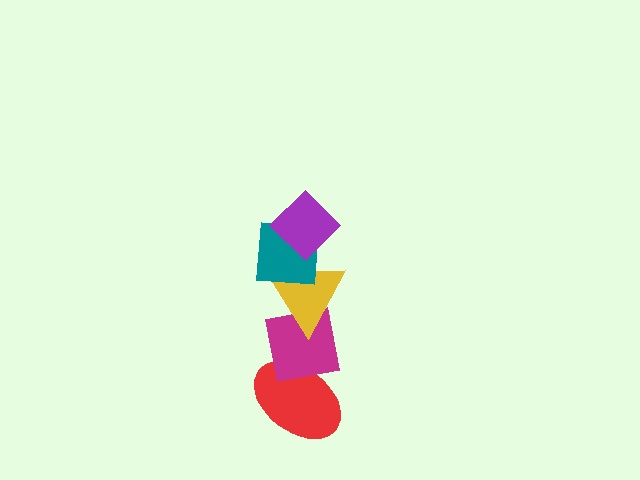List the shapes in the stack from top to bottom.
From top to bottom: the purple diamond, the teal square, the yellow triangle, the magenta square, the red ellipse.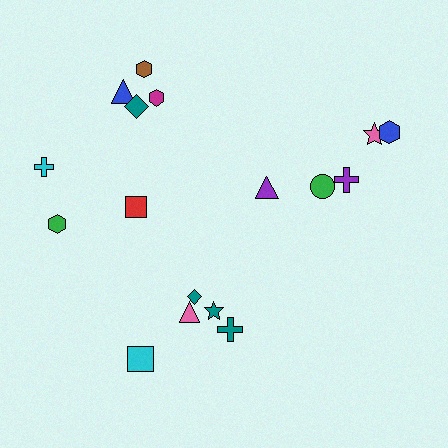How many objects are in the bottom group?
There are 5 objects.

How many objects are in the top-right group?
There are 5 objects.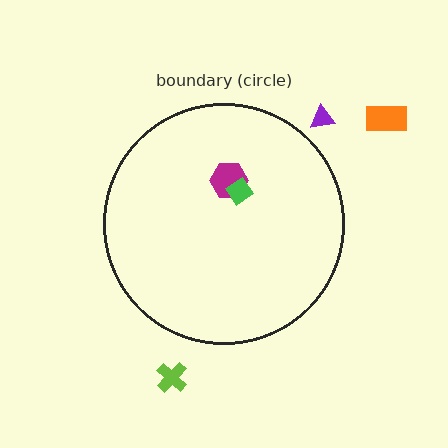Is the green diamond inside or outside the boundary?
Inside.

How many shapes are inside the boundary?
2 inside, 3 outside.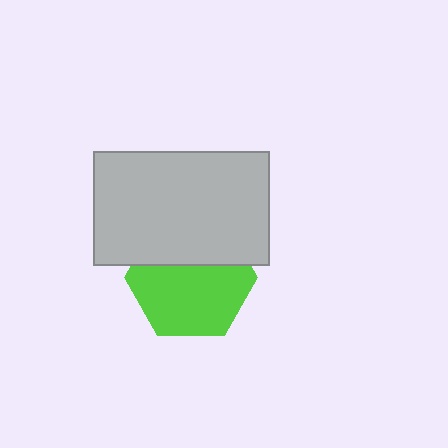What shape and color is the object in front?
The object in front is a light gray rectangle.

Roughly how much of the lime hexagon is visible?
About half of it is visible (roughly 63%).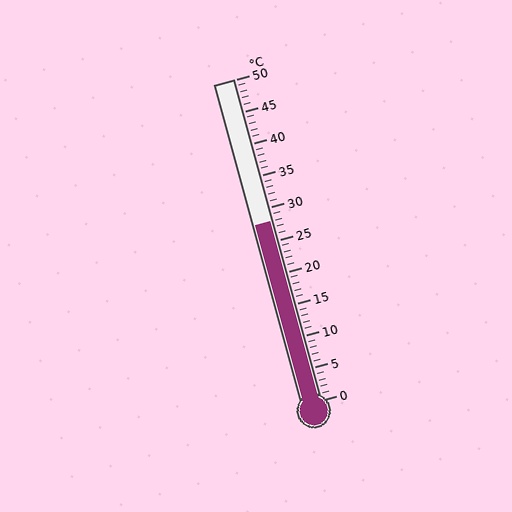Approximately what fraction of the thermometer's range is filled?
The thermometer is filled to approximately 55% of its range.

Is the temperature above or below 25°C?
The temperature is above 25°C.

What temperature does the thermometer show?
The thermometer shows approximately 28°C.